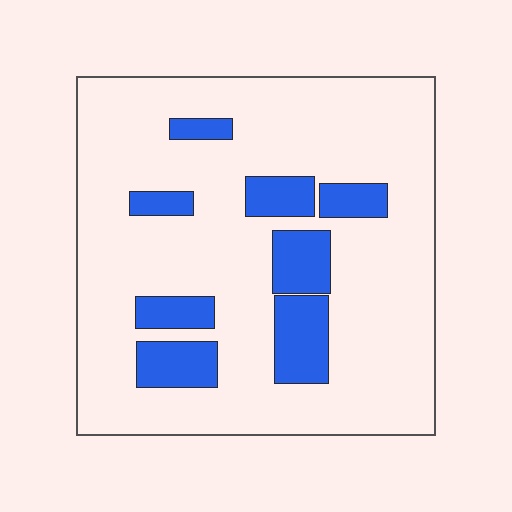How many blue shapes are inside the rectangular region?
8.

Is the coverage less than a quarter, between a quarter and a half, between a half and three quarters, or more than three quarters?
Less than a quarter.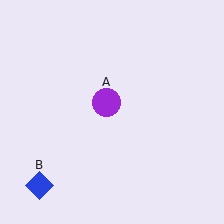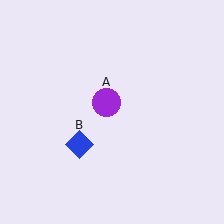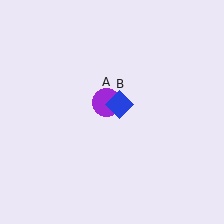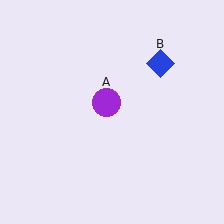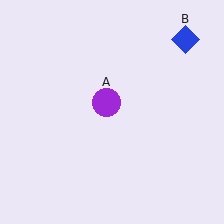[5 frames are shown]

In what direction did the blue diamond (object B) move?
The blue diamond (object B) moved up and to the right.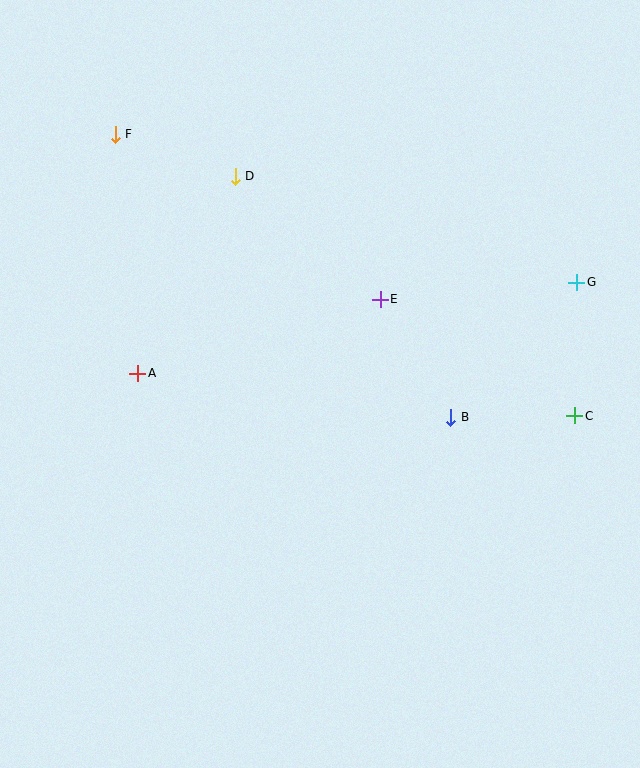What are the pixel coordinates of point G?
Point G is at (577, 282).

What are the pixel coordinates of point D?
Point D is at (235, 176).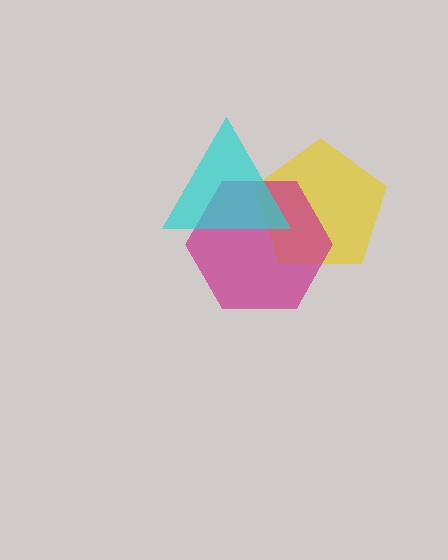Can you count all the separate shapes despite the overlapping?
Yes, there are 3 separate shapes.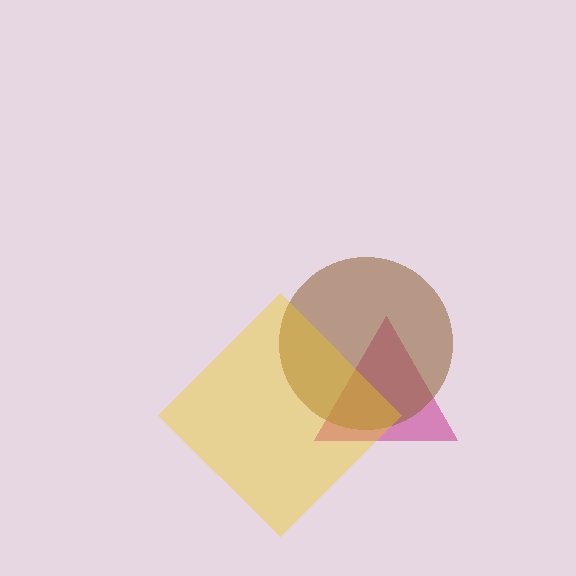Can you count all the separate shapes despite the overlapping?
Yes, there are 3 separate shapes.